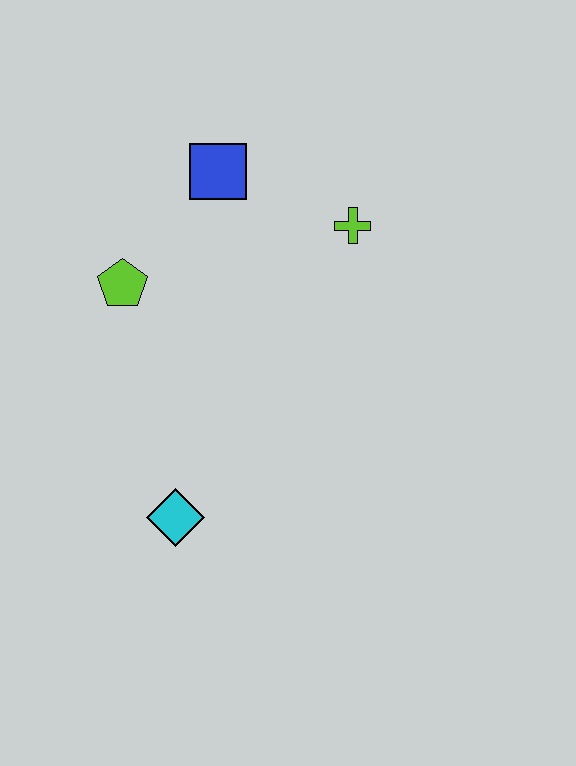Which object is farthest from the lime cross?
The cyan diamond is farthest from the lime cross.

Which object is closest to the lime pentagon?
The blue square is closest to the lime pentagon.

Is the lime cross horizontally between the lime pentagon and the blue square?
No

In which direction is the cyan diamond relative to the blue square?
The cyan diamond is below the blue square.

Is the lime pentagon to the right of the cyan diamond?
No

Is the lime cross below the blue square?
Yes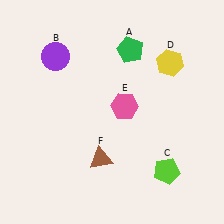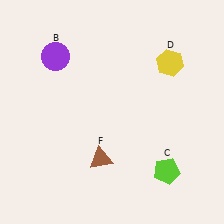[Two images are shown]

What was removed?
The pink hexagon (E), the green pentagon (A) were removed in Image 2.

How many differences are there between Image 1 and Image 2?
There are 2 differences between the two images.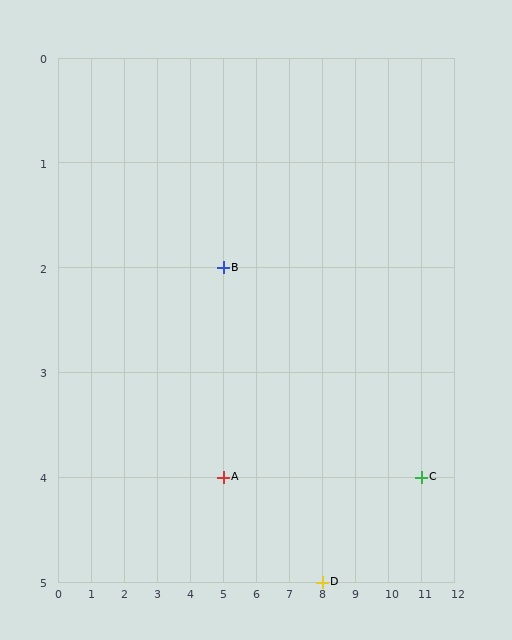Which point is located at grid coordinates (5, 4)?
Point A is at (5, 4).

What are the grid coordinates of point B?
Point B is at grid coordinates (5, 2).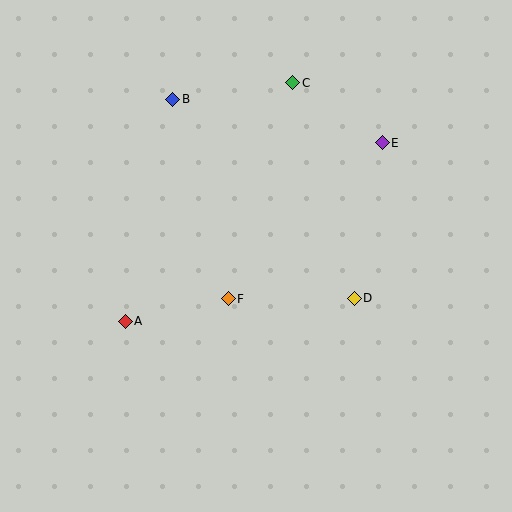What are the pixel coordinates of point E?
Point E is at (382, 143).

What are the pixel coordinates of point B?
Point B is at (173, 99).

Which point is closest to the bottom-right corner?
Point D is closest to the bottom-right corner.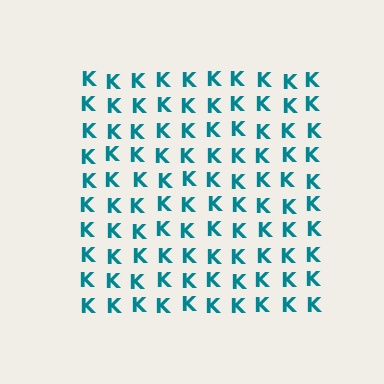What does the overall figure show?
The overall figure shows a square.